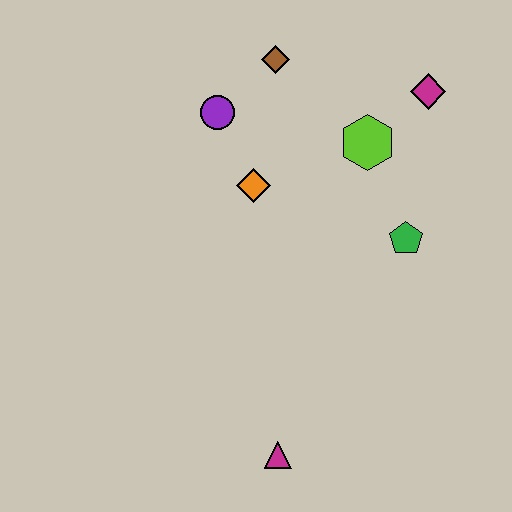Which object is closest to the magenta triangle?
The green pentagon is closest to the magenta triangle.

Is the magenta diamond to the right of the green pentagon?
Yes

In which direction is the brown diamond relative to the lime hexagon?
The brown diamond is to the left of the lime hexagon.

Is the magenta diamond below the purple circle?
No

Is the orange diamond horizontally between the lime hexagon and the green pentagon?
No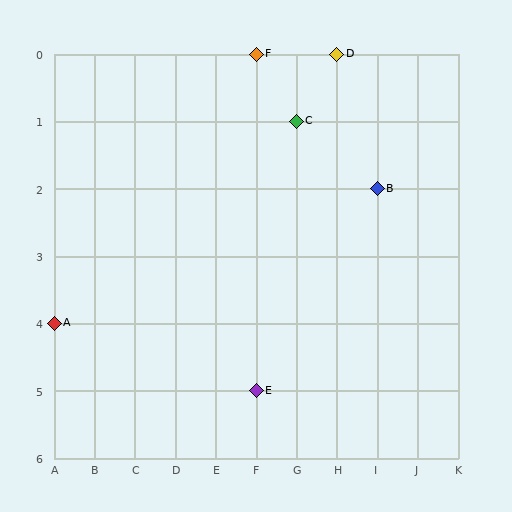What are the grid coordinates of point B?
Point B is at grid coordinates (I, 2).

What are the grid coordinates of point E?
Point E is at grid coordinates (F, 5).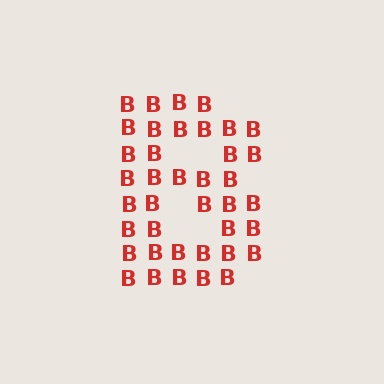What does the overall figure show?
The overall figure shows the letter B.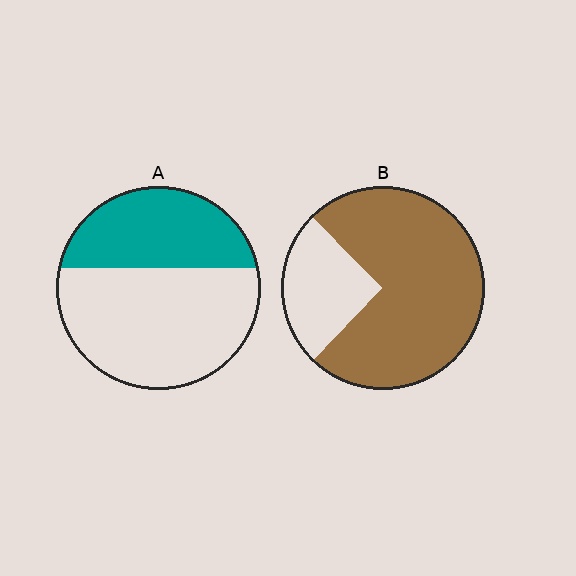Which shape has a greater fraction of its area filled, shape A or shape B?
Shape B.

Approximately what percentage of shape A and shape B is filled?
A is approximately 40% and B is approximately 75%.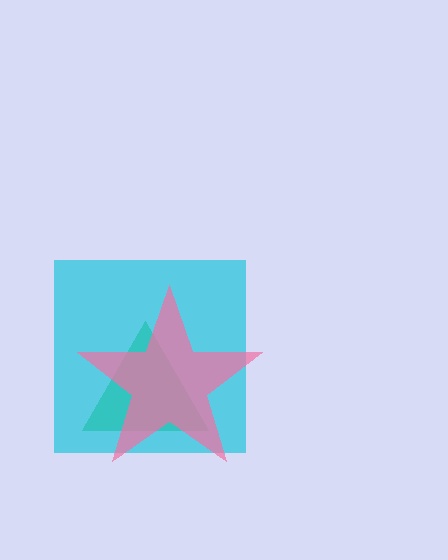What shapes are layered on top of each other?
The layered shapes are: a green triangle, a cyan square, a pink star.